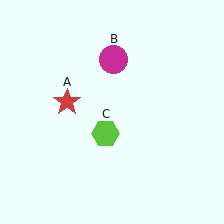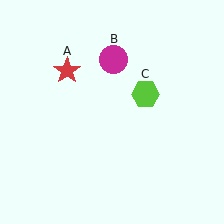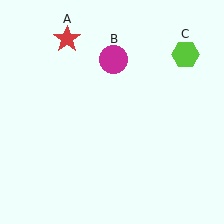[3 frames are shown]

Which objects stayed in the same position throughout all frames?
Magenta circle (object B) remained stationary.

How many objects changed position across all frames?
2 objects changed position: red star (object A), lime hexagon (object C).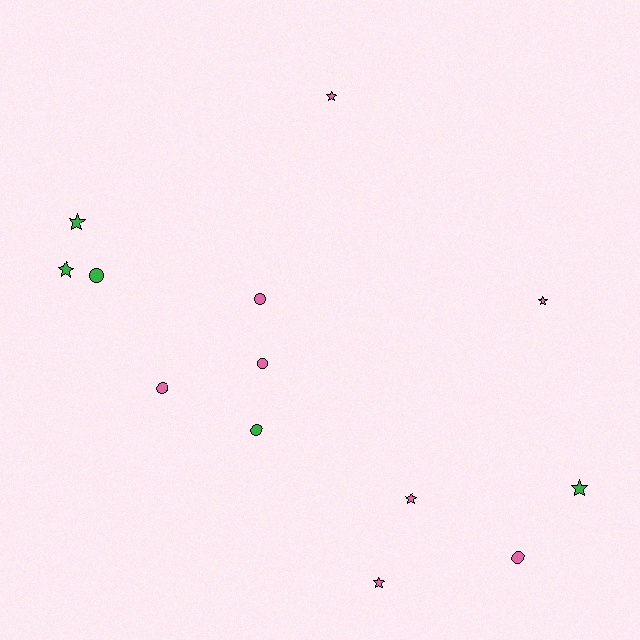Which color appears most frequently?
Pink, with 8 objects.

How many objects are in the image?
There are 13 objects.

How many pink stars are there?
There are 4 pink stars.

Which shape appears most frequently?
Star, with 7 objects.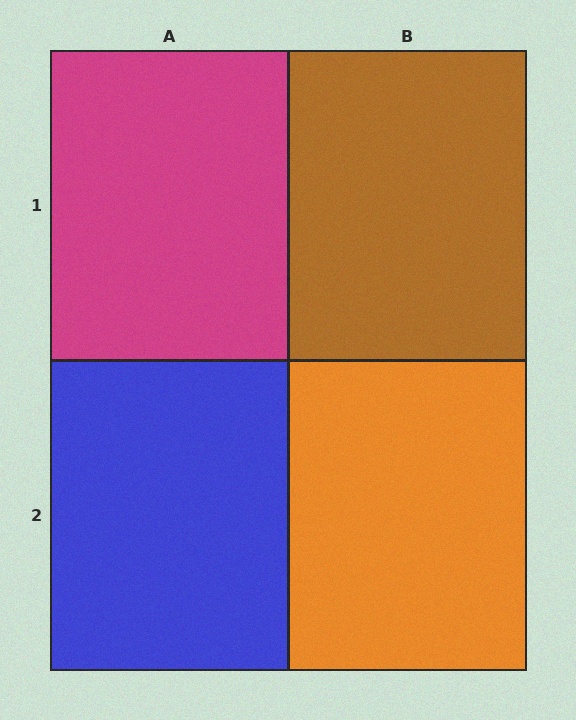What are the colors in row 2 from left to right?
Blue, orange.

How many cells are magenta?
1 cell is magenta.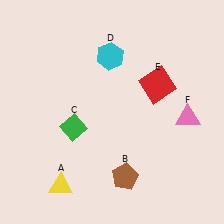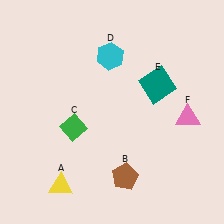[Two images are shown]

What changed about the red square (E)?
In Image 1, E is red. In Image 2, it changed to teal.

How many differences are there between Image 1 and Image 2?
There is 1 difference between the two images.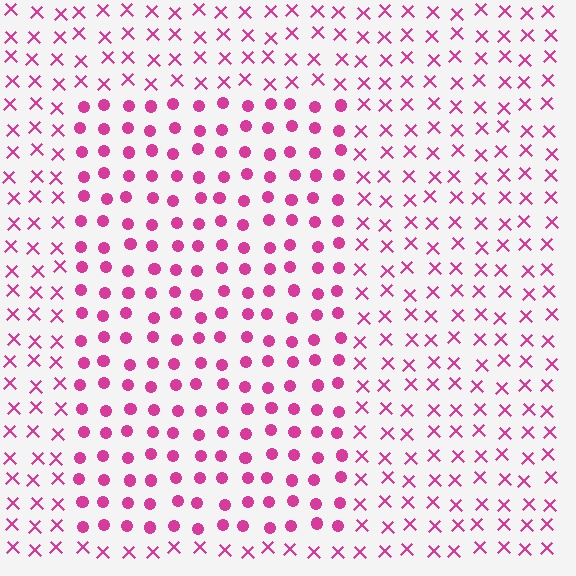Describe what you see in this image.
The image is filled with small magenta elements arranged in a uniform grid. A rectangle-shaped region contains circles, while the surrounding area contains X marks. The boundary is defined purely by the change in element shape.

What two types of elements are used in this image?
The image uses circles inside the rectangle region and X marks outside it.